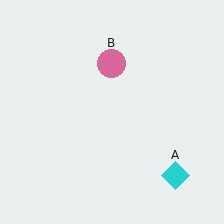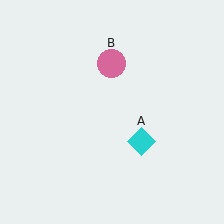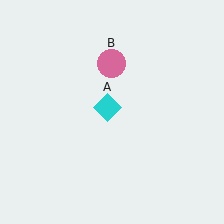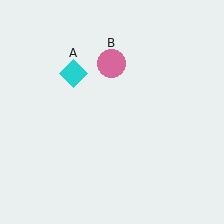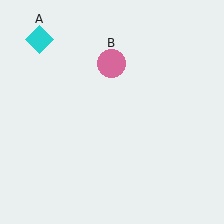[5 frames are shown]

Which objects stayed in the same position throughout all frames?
Pink circle (object B) remained stationary.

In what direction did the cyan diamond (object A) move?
The cyan diamond (object A) moved up and to the left.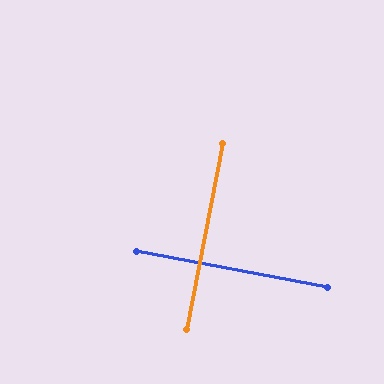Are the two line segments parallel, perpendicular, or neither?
Perpendicular — they meet at approximately 90°.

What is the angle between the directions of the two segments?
Approximately 90 degrees.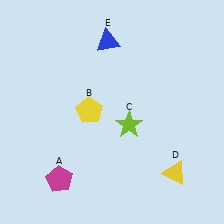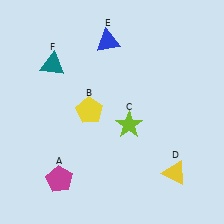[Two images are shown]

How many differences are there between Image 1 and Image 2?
There is 1 difference between the two images.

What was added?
A teal triangle (F) was added in Image 2.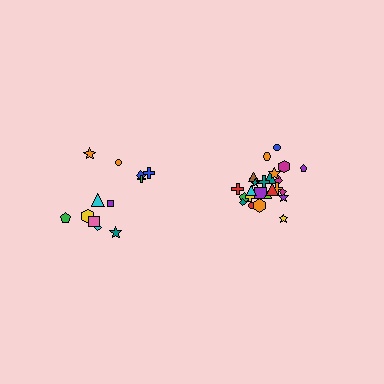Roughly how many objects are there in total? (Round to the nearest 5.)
Roughly 35 objects in total.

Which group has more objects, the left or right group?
The right group.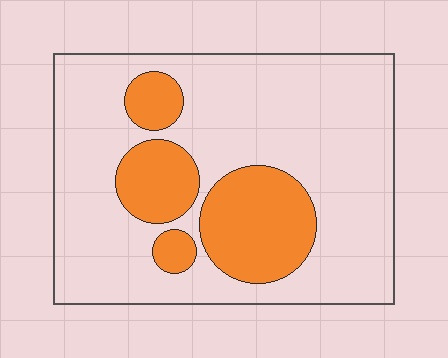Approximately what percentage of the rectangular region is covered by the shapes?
Approximately 25%.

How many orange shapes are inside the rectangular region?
4.